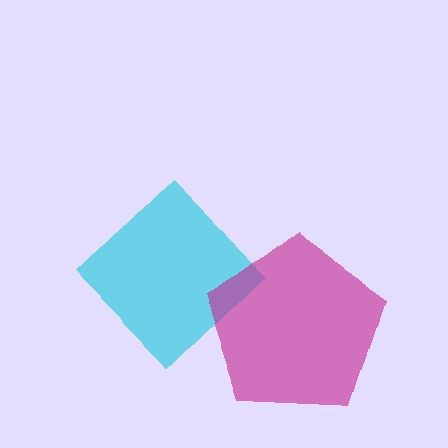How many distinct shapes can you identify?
There are 2 distinct shapes: a cyan diamond, a magenta pentagon.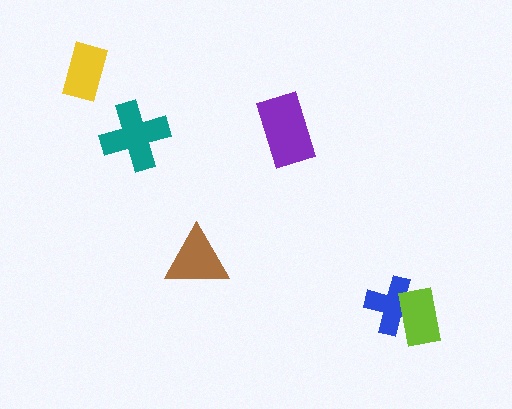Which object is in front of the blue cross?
The lime rectangle is in front of the blue cross.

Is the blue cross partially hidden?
Yes, it is partially covered by another shape.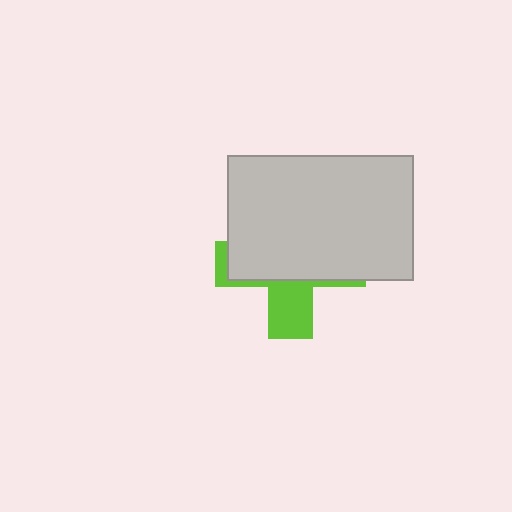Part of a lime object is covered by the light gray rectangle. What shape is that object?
It is a cross.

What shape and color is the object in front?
The object in front is a light gray rectangle.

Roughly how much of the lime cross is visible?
A small part of it is visible (roughly 32%).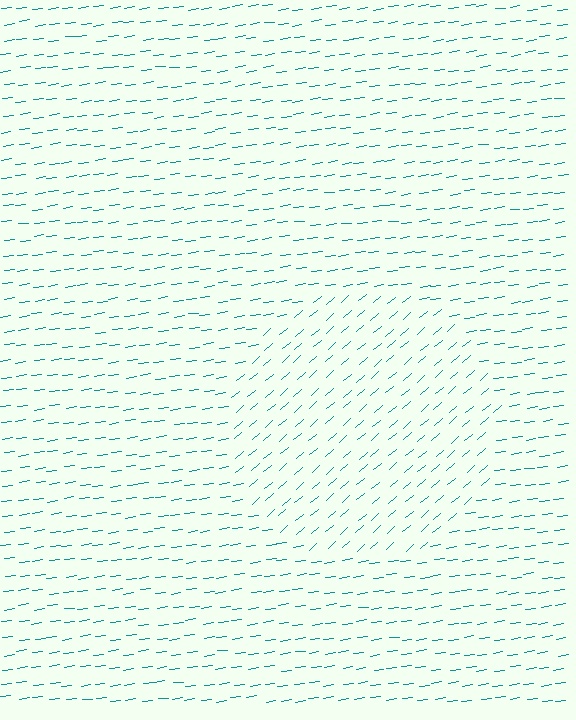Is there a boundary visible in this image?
Yes, there is a texture boundary formed by a change in line orientation.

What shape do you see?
I see a circle.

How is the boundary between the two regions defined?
The boundary is defined purely by a change in line orientation (approximately 33 degrees difference). All lines are the same color and thickness.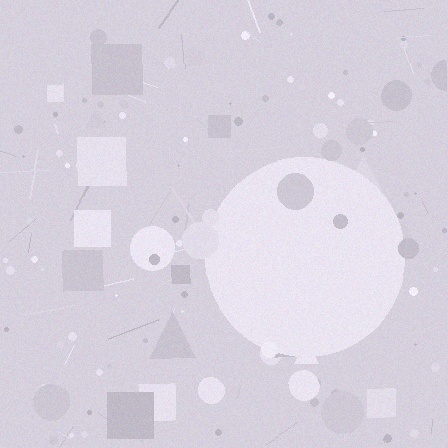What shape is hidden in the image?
A circle is hidden in the image.